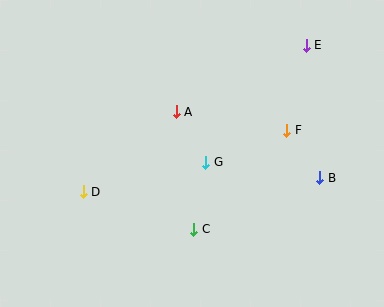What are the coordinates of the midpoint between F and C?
The midpoint between F and C is at (240, 180).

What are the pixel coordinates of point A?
Point A is at (176, 112).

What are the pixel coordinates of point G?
Point G is at (206, 162).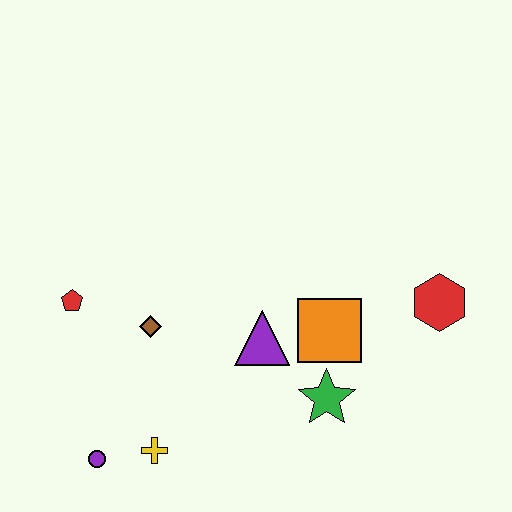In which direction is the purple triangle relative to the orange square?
The purple triangle is to the left of the orange square.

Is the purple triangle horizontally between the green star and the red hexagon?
No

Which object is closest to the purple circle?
The yellow cross is closest to the purple circle.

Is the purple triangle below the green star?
No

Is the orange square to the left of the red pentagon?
No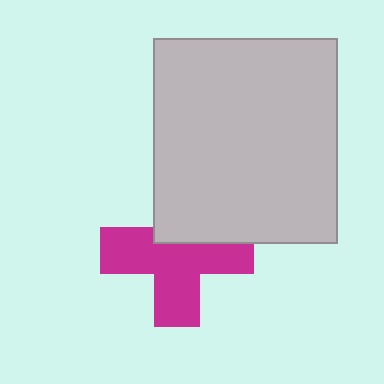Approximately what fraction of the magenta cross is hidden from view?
Roughly 34% of the magenta cross is hidden behind the light gray rectangle.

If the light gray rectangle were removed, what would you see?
You would see the complete magenta cross.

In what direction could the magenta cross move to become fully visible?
The magenta cross could move down. That would shift it out from behind the light gray rectangle entirely.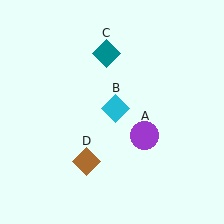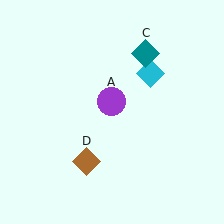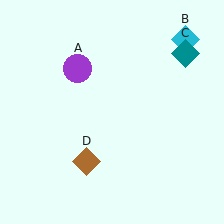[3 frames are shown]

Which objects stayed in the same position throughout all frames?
Brown diamond (object D) remained stationary.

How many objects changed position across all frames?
3 objects changed position: purple circle (object A), cyan diamond (object B), teal diamond (object C).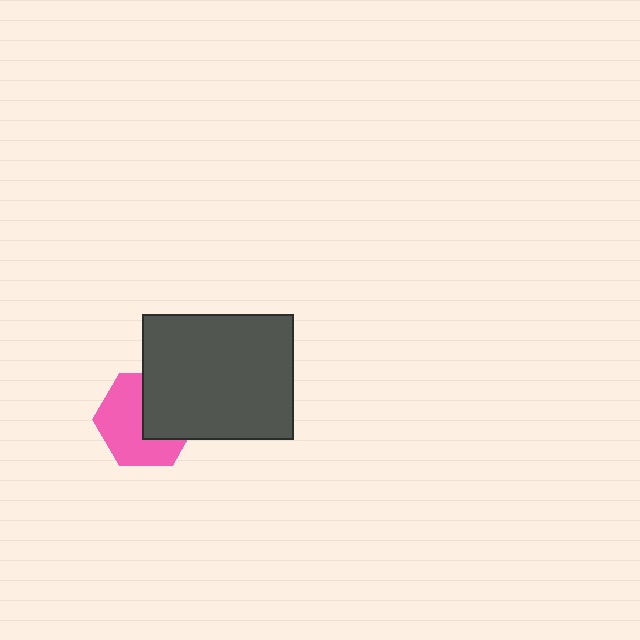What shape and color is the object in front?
The object in front is a dark gray rectangle.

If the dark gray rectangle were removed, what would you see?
You would see the complete pink hexagon.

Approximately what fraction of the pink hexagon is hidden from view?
Roughly 42% of the pink hexagon is hidden behind the dark gray rectangle.